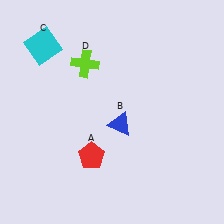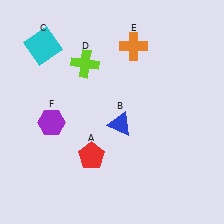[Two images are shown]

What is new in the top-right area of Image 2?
An orange cross (E) was added in the top-right area of Image 2.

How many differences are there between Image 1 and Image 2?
There are 2 differences between the two images.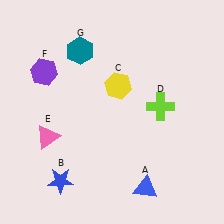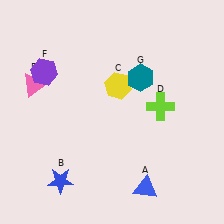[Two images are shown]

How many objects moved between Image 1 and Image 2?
2 objects moved between the two images.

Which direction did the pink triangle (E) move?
The pink triangle (E) moved up.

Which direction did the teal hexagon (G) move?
The teal hexagon (G) moved right.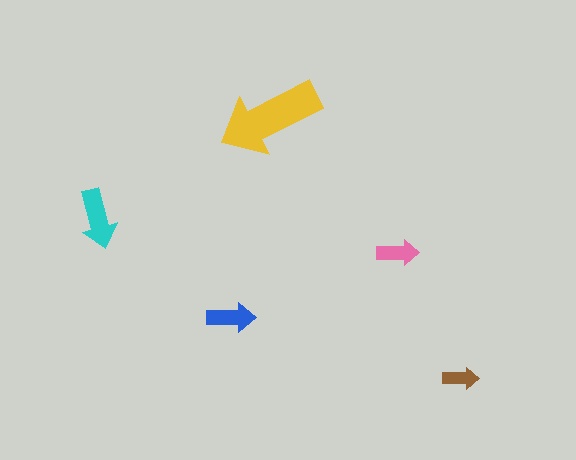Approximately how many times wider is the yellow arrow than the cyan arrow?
About 2 times wider.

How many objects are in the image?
There are 5 objects in the image.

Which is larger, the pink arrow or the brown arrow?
The pink one.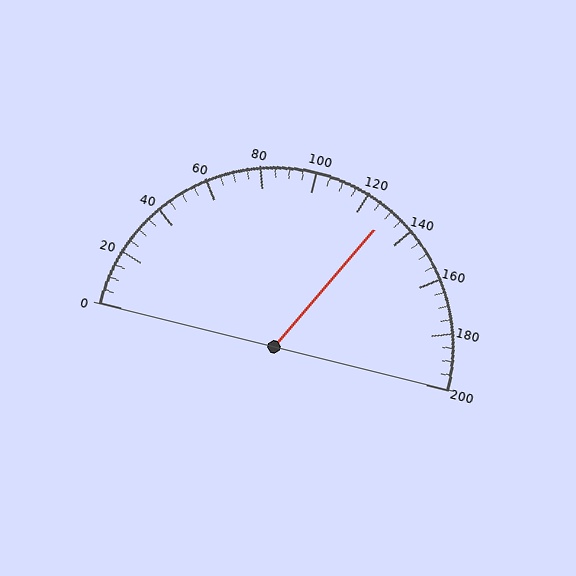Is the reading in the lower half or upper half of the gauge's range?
The reading is in the upper half of the range (0 to 200).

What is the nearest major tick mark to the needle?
The nearest major tick mark is 120.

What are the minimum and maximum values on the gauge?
The gauge ranges from 0 to 200.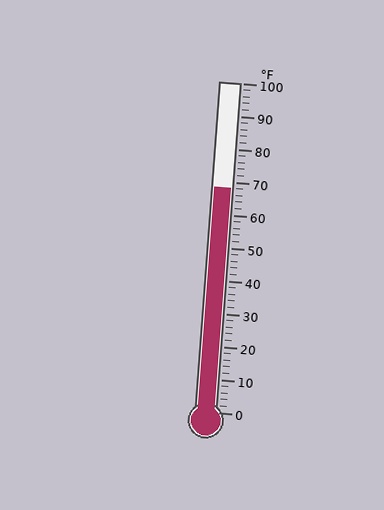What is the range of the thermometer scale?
The thermometer scale ranges from 0°F to 100°F.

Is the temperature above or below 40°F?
The temperature is above 40°F.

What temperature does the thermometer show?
The thermometer shows approximately 68°F.